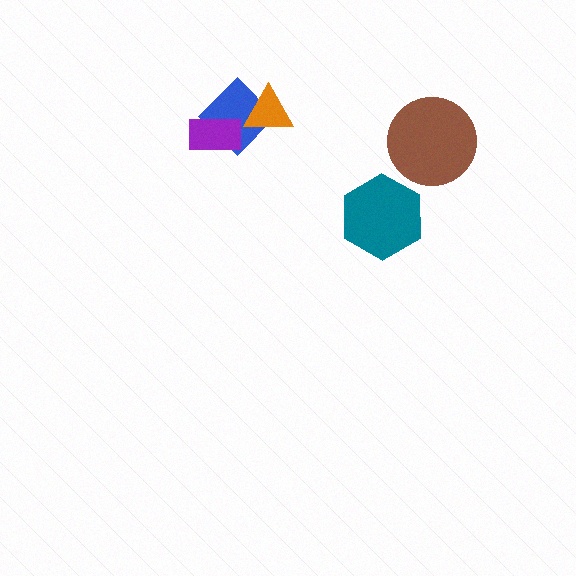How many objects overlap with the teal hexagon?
0 objects overlap with the teal hexagon.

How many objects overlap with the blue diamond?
2 objects overlap with the blue diamond.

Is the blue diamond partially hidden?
Yes, it is partially covered by another shape.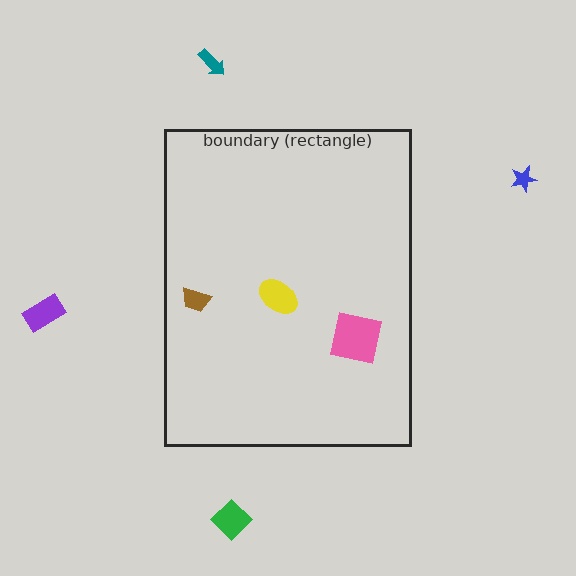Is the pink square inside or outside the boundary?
Inside.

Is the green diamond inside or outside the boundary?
Outside.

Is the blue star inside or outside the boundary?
Outside.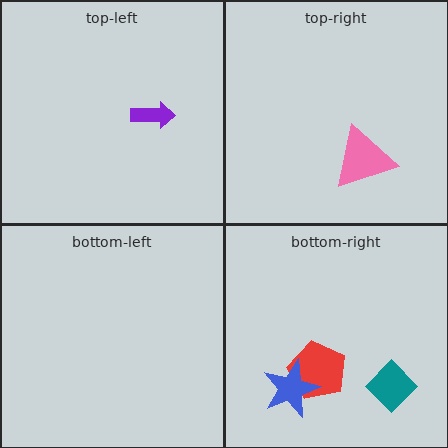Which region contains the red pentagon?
The bottom-right region.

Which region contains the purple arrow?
The top-left region.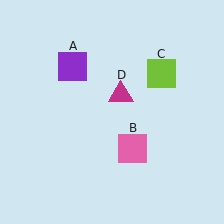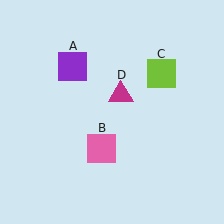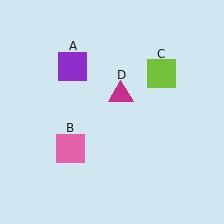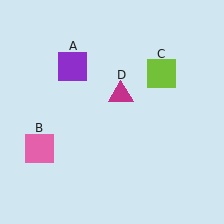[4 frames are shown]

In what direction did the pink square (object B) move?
The pink square (object B) moved left.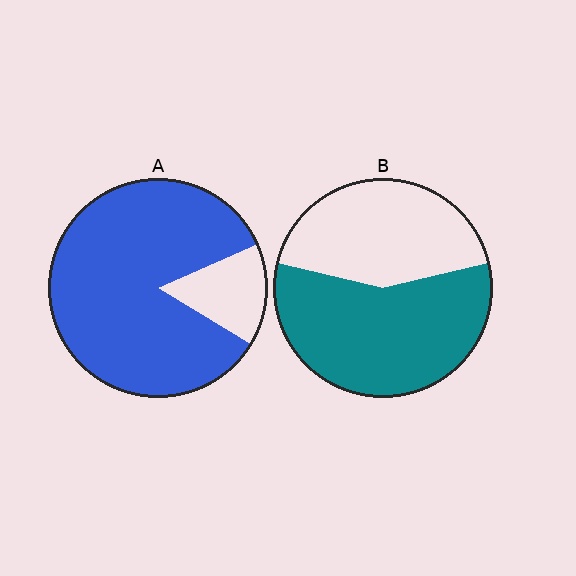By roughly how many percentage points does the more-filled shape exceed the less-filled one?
By roughly 25 percentage points (A over B).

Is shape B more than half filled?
Yes.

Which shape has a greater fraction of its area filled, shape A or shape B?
Shape A.